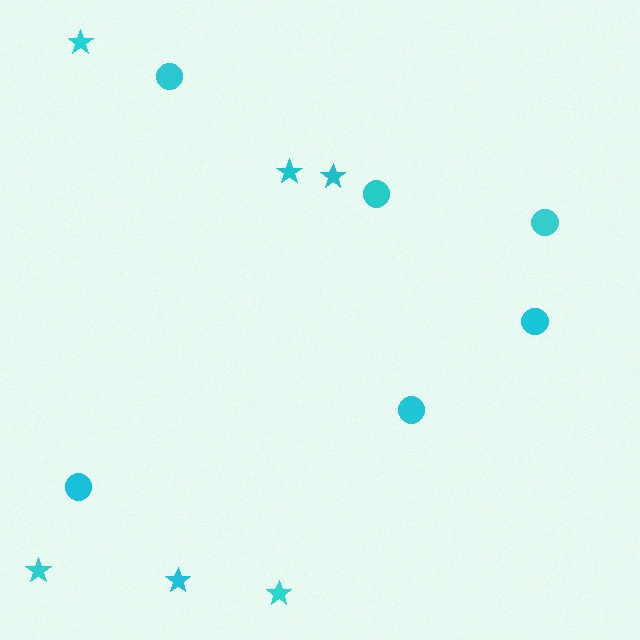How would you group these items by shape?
There are 2 groups: one group of circles (6) and one group of stars (6).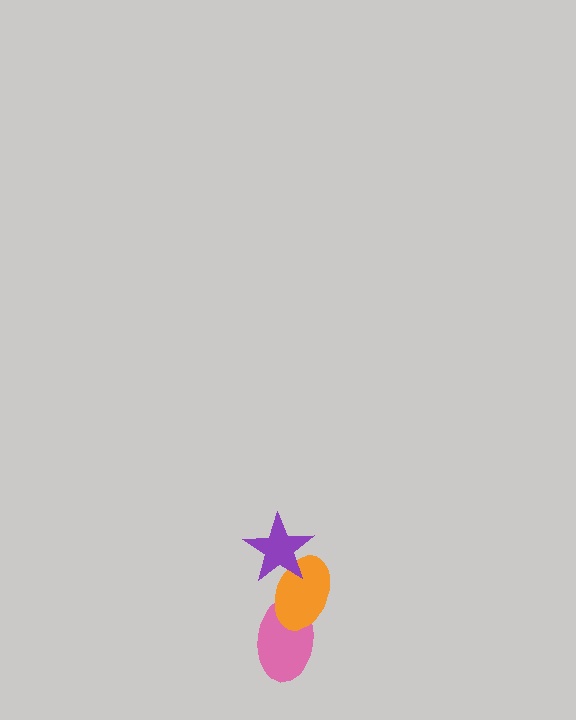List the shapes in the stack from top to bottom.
From top to bottom: the purple star, the orange ellipse, the pink ellipse.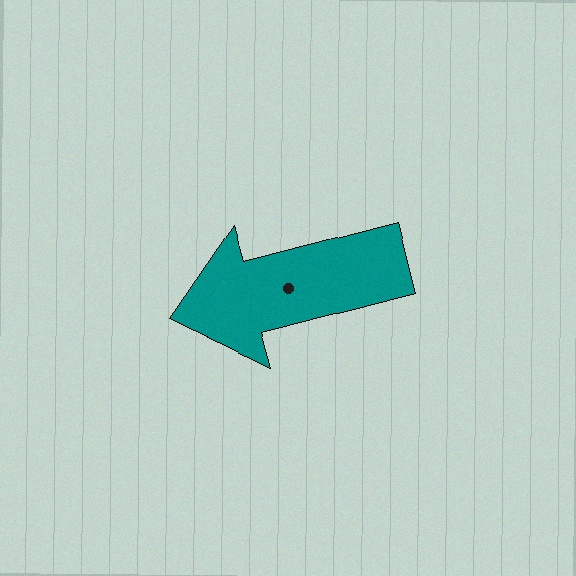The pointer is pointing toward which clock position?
Roughly 9 o'clock.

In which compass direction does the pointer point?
West.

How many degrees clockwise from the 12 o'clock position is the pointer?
Approximately 255 degrees.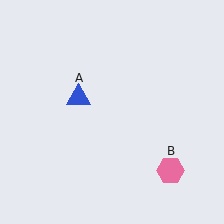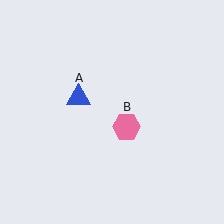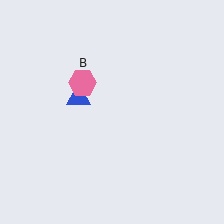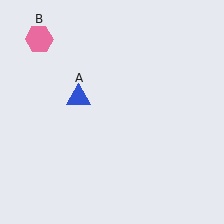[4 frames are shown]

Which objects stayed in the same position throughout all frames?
Blue triangle (object A) remained stationary.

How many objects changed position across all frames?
1 object changed position: pink hexagon (object B).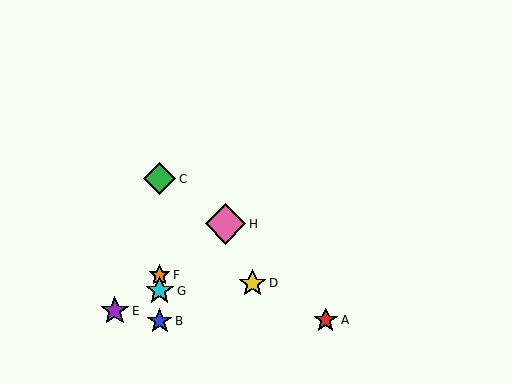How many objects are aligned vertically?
4 objects (B, C, F, G) are aligned vertically.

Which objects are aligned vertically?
Objects B, C, F, G are aligned vertically.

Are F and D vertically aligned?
No, F is at x≈160 and D is at x≈252.